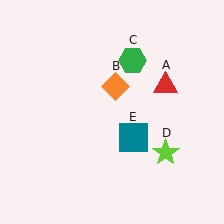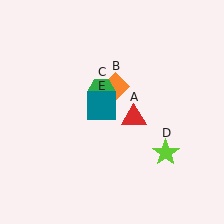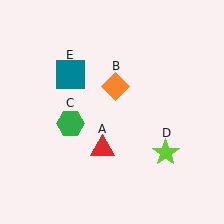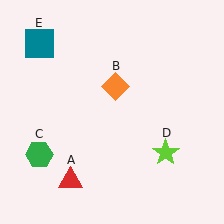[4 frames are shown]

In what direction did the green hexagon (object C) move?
The green hexagon (object C) moved down and to the left.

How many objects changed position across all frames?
3 objects changed position: red triangle (object A), green hexagon (object C), teal square (object E).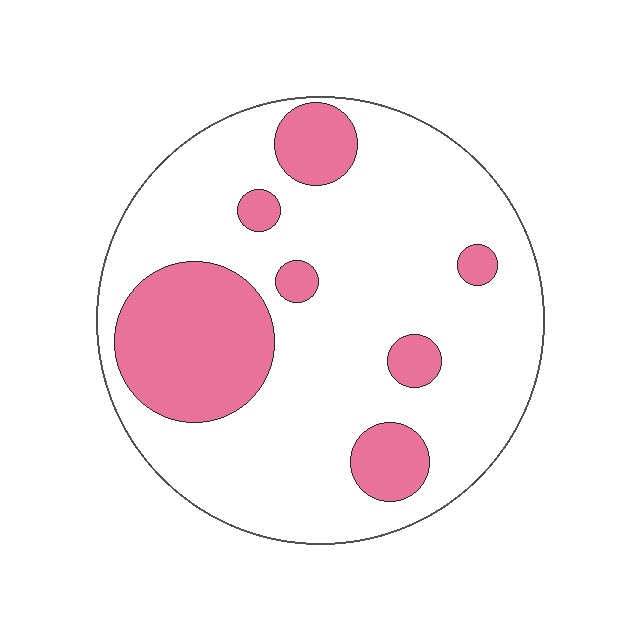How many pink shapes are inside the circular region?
7.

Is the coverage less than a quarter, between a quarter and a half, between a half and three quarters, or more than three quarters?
Less than a quarter.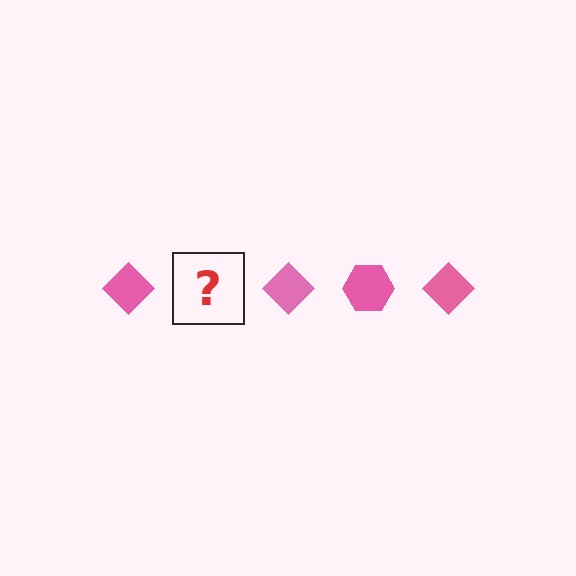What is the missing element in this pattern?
The missing element is a pink hexagon.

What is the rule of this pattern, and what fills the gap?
The rule is that the pattern cycles through diamond, hexagon shapes in pink. The gap should be filled with a pink hexagon.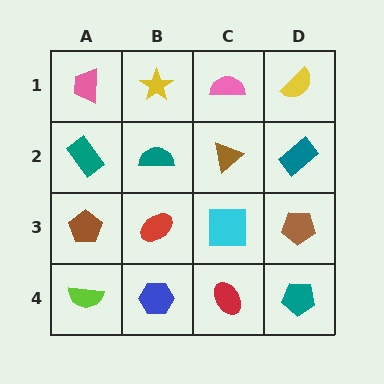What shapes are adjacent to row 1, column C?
A brown triangle (row 2, column C), a yellow star (row 1, column B), a yellow semicircle (row 1, column D).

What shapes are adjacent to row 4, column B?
A red ellipse (row 3, column B), a lime semicircle (row 4, column A), a red ellipse (row 4, column C).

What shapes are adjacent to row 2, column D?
A yellow semicircle (row 1, column D), a brown pentagon (row 3, column D), a brown triangle (row 2, column C).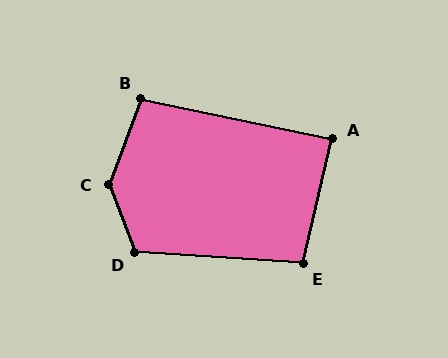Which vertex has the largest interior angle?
C, at approximately 138 degrees.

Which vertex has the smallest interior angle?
A, at approximately 88 degrees.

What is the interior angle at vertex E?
Approximately 99 degrees (obtuse).